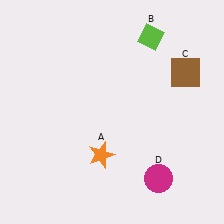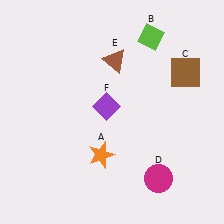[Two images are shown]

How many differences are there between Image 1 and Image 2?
There are 2 differences between the two images.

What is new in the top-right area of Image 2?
A brown triangle (E) was added in the top-right area of Image 2.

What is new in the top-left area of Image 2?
A purple diamond (F) was added in the top-left area of Image 2.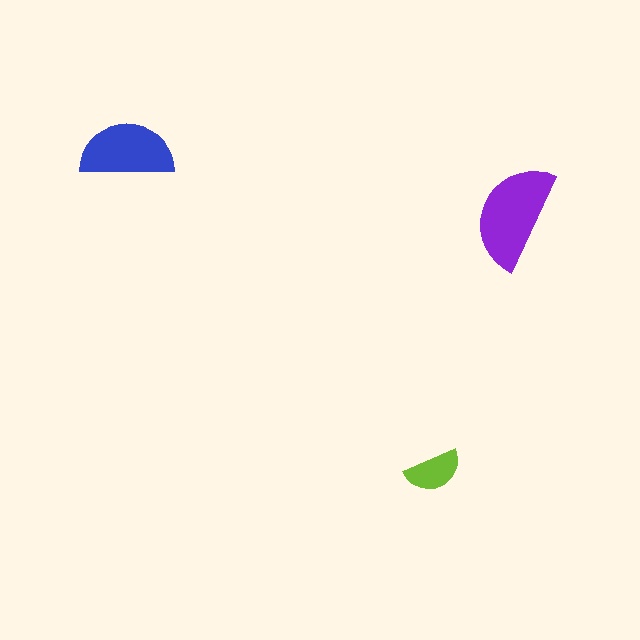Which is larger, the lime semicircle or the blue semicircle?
The blue one.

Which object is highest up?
The blue semicircle is topmost.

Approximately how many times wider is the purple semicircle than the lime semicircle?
About 2 times wider.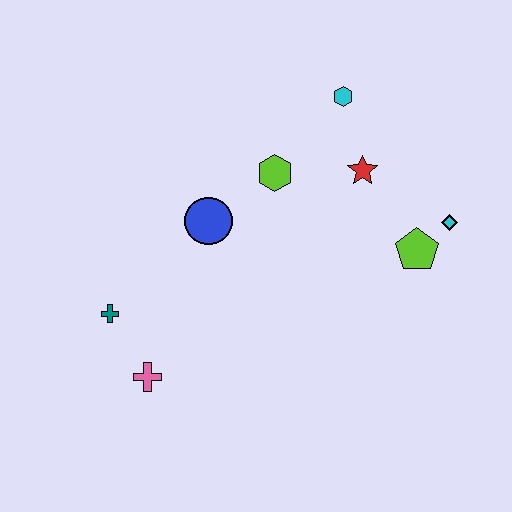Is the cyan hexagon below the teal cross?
No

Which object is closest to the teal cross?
The pink cross is closest to the teal cross.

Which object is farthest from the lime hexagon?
The pink cross is farthest from the lime hexagon.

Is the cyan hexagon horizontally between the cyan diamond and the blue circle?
Yes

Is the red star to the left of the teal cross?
No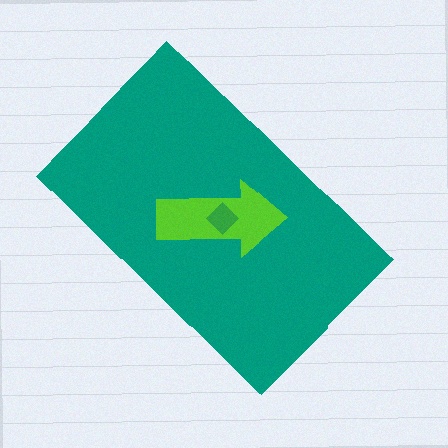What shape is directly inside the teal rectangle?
The lime arrow.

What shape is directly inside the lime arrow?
The green diamond.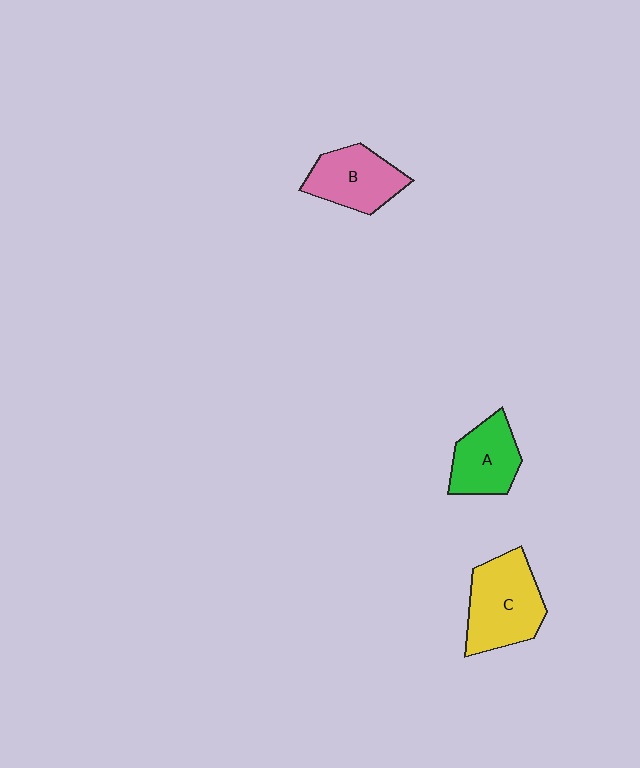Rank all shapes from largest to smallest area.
From largest to smallest: C (yellow), B (pink), A (green).